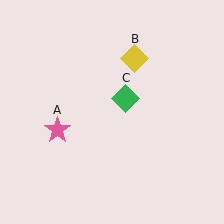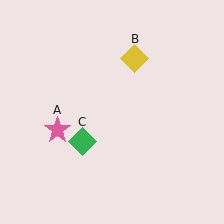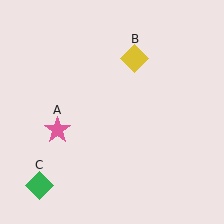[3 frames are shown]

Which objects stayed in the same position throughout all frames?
Pink star (object A) and yellow diamond (object B) remained stationary.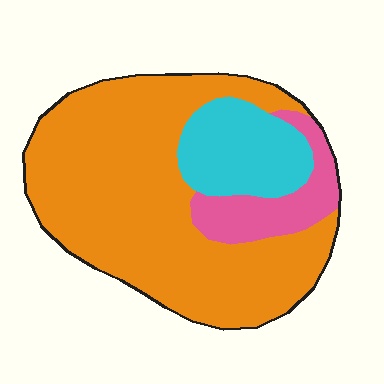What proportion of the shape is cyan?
Cyan covers around 15% of the shape.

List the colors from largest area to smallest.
From largest to smallest: orange, cyan, pink.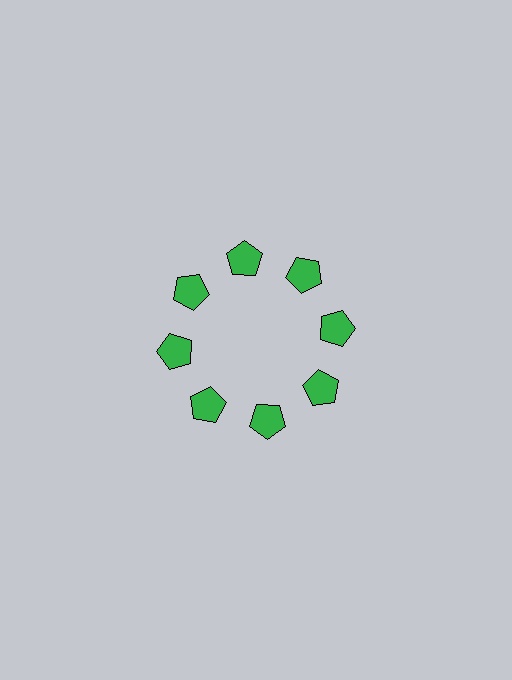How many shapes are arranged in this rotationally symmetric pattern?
There are 8 shapes, arranged in 8 groups of 1.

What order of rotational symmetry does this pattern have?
This pattern has 8-fold rotational symmetry.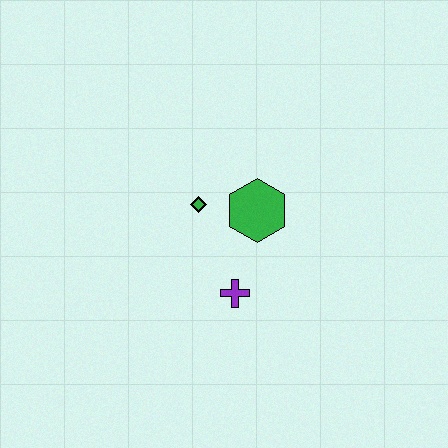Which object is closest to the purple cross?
The green hexagon is closest to the purple cross.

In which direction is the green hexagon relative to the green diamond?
The green hexagon is to the right of the green diamond.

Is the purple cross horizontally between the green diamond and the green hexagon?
Yes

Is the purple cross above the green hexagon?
No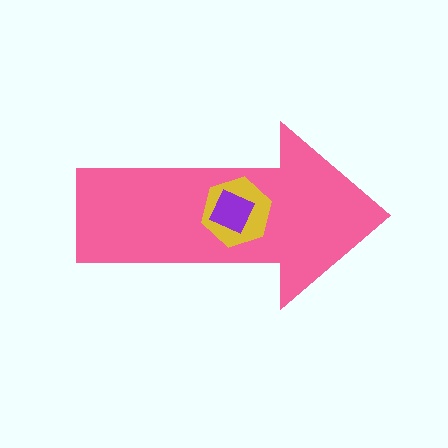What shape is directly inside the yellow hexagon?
The purple diamond.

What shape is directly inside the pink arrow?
The yellow hexagon.